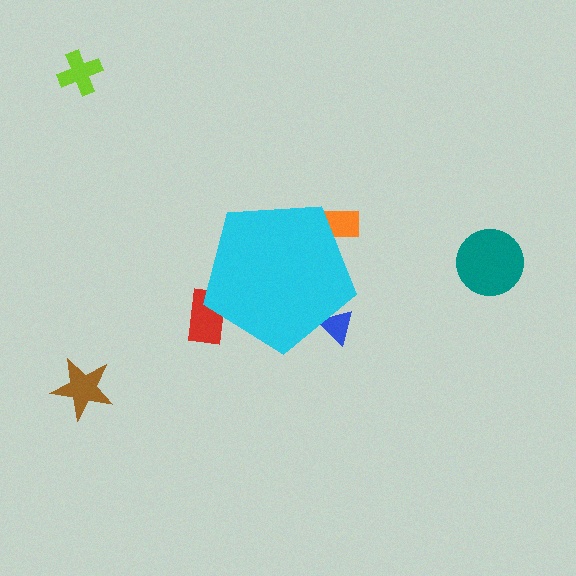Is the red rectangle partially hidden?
Yes, the red rectangle is partially hidden behind the cyan pentagon.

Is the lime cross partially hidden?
No, the lime cross is fully visible.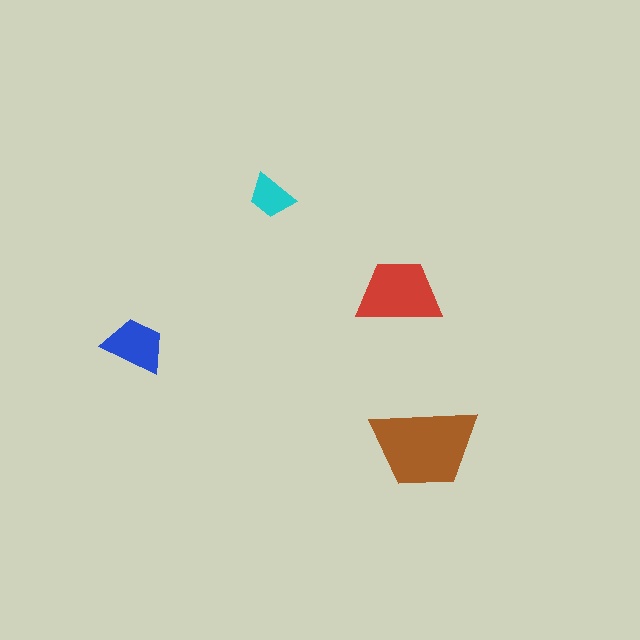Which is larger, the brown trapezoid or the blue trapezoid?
The brown one.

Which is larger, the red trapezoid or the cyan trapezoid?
The red one.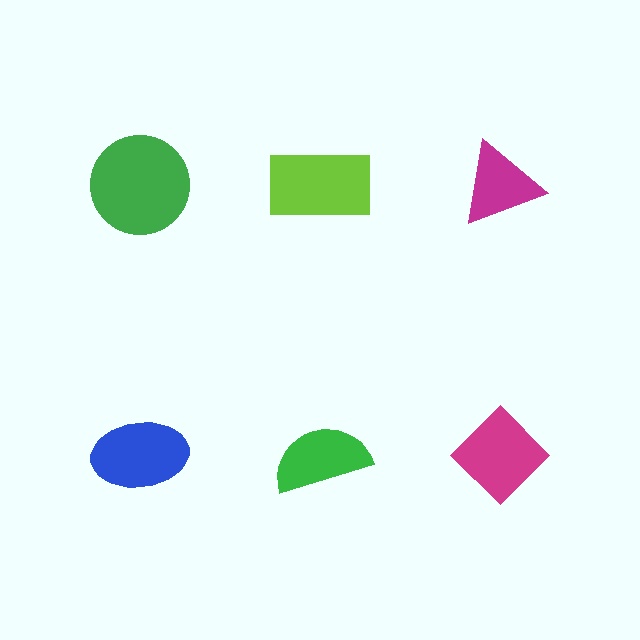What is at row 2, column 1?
A blue ellipse.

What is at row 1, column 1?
A green circle.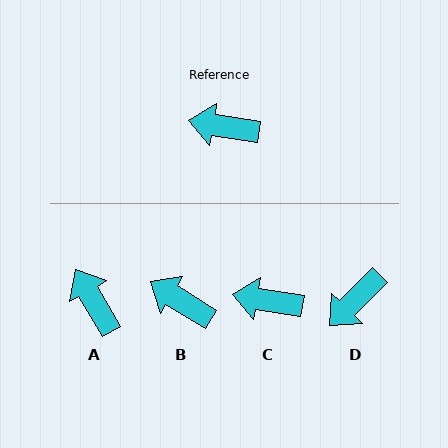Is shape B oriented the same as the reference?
No, it is off by about 22 degrees.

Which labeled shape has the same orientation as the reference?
C.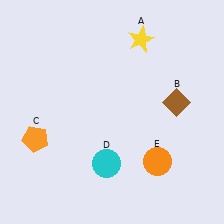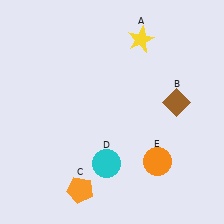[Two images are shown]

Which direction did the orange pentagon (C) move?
The orange pentagon (C) moved down.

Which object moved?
The orange pentagon (C) moved down.